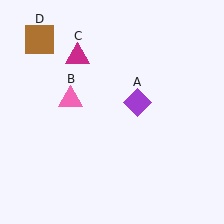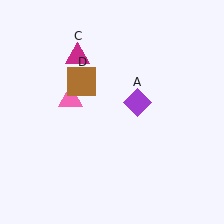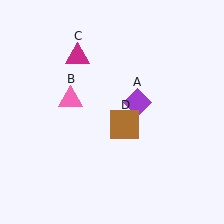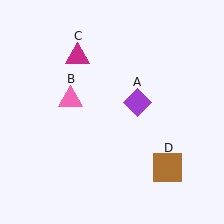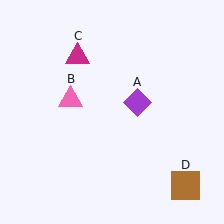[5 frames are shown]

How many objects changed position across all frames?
1 object changed position: brown square (object D).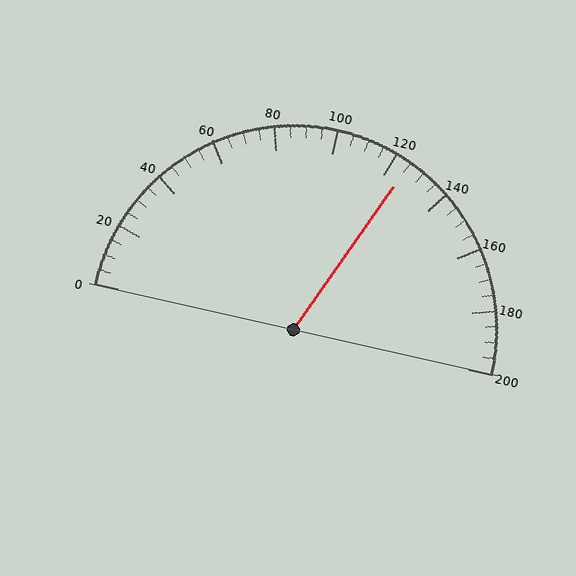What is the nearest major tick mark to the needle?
The nearest major tick mark is 120.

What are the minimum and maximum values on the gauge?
The gauge ranges from 0 to 200.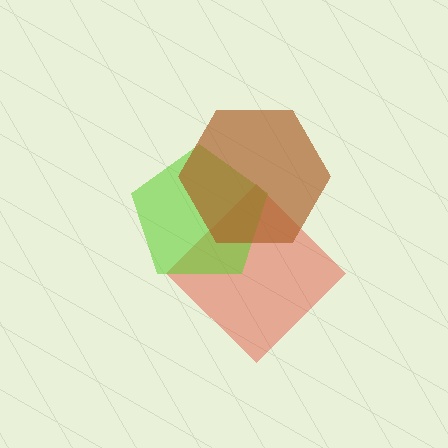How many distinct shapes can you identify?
There are 3 distinct shapes: a red diamond, a lime pentagon, a brown hexagon.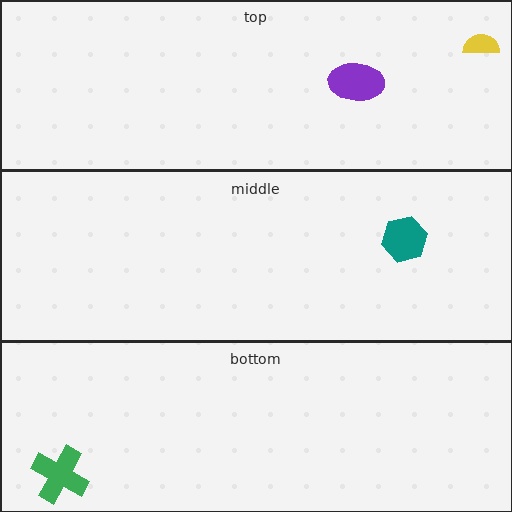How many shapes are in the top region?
2.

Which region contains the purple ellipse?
The top region.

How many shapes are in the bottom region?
1.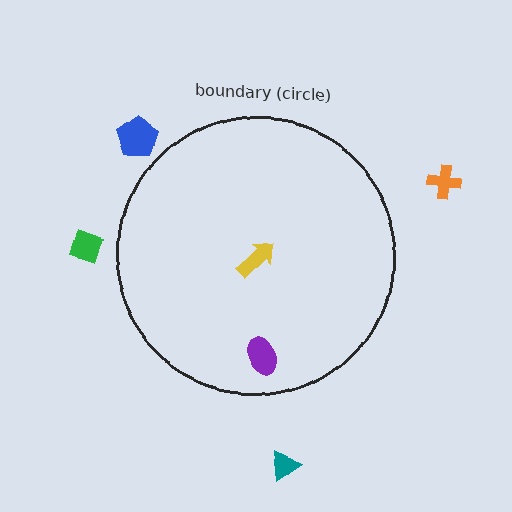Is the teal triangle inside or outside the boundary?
Outside.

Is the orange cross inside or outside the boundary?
Outside.